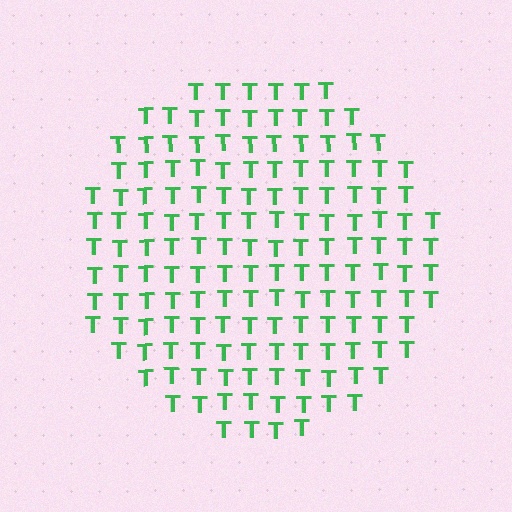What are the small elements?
The small elements are letter T's.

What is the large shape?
The large shape is a circle.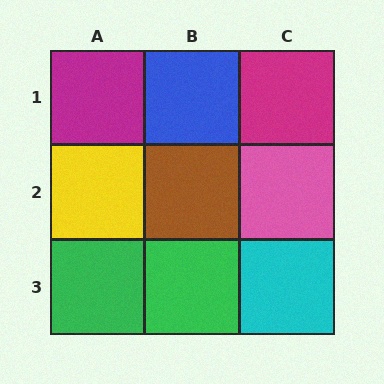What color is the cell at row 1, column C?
Magenta.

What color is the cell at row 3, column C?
Cyan.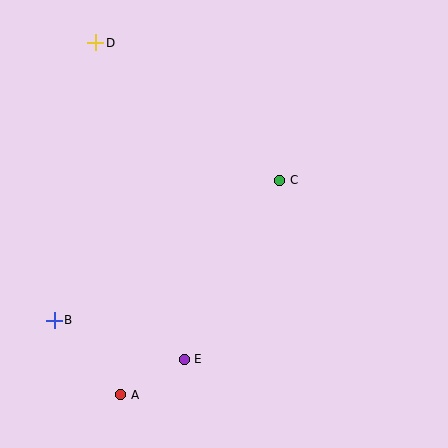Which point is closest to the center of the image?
Point C at (280, 180) is closest to the center.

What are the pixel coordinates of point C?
Point C is at (280, 180).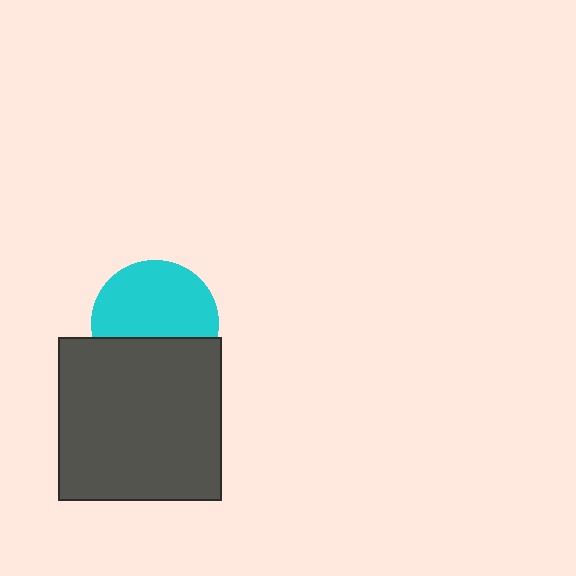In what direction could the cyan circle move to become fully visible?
The cyan circle could move up. That would shift it out from behind the dark gray square entirely.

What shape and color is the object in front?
The object in front is a dark gray square.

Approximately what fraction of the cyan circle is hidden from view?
Roughly 36% of the cyan circle is hidden behind the dark gray square.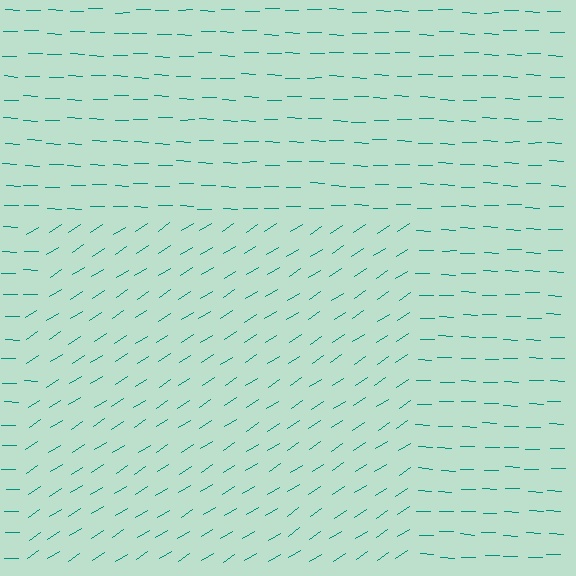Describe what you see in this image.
The image is filled with small teal line segments. A rectangle region in the image has lines oriented differently from the surrounding lines, creating a visible texture boundary.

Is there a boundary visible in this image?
Yes, there is a texture boundary formed by a change in line orientation.